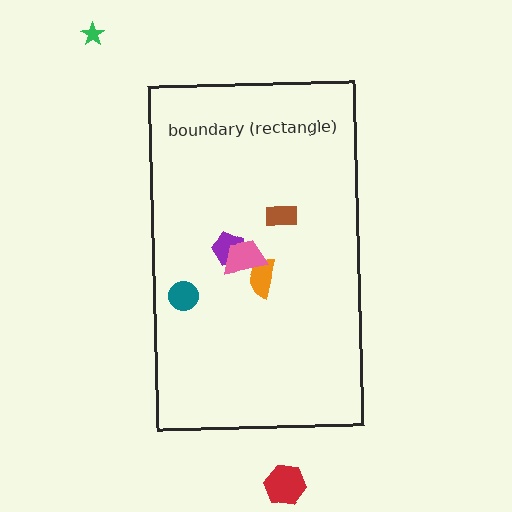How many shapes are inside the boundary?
5 inside, 2 outside.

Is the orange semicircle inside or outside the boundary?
Inside.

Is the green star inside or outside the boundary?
Outside.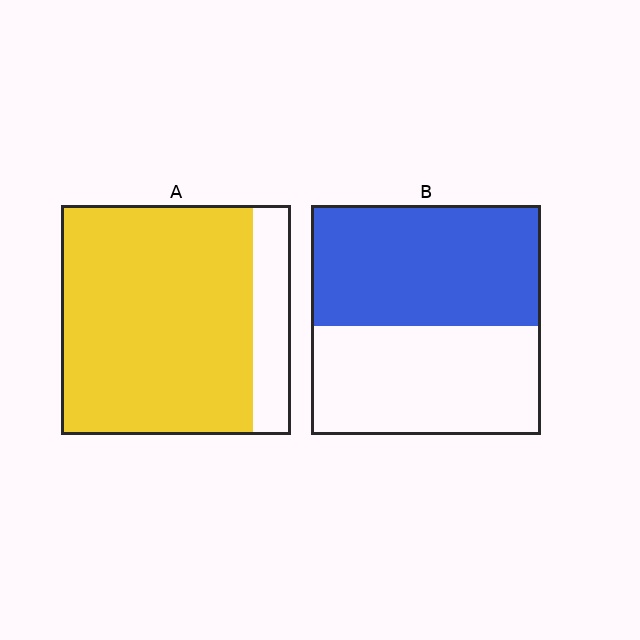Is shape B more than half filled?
Roughly half.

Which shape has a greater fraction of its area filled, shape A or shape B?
Shape A.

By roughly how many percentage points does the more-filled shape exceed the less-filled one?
By roughly 30 percentage points (A over B).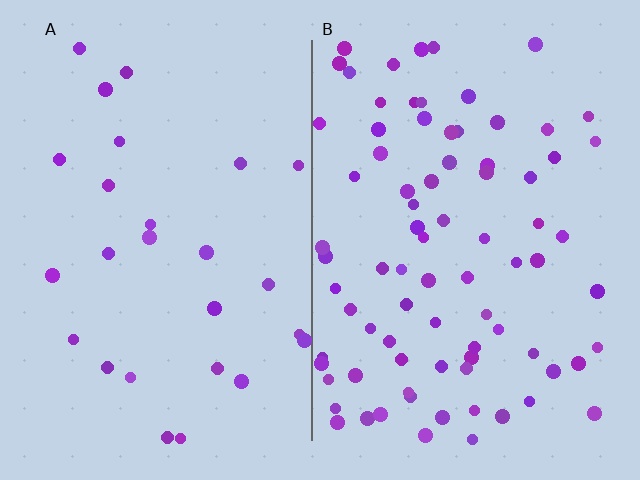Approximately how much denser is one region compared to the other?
Approximately 3.1× — region B over region A.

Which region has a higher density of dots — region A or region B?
B (the right).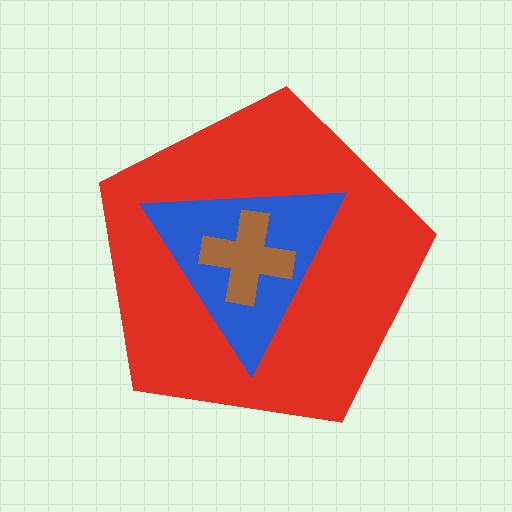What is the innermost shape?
The brown cross.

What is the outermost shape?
The red pentagon.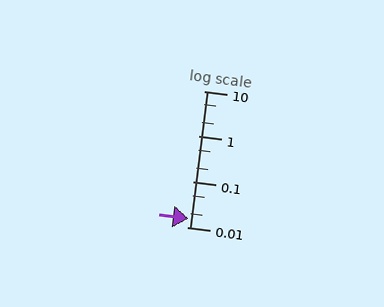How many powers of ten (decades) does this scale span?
The scale spans 3 decades, from 0.01 to 10.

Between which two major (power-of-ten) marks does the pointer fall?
The pointer is between 0.01 and 0.1.